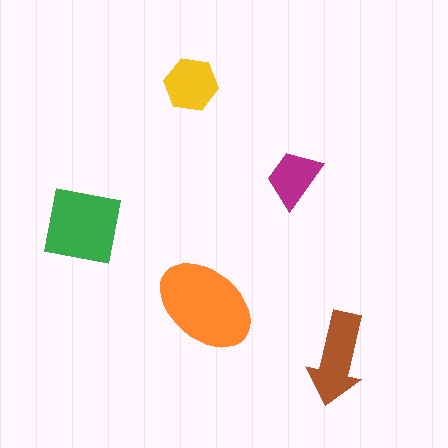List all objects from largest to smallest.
The orange ellipse, the green square, the brown arrow, the yellow hexagon, the magenta trapezoid.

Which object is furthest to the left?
The green square is leftmost.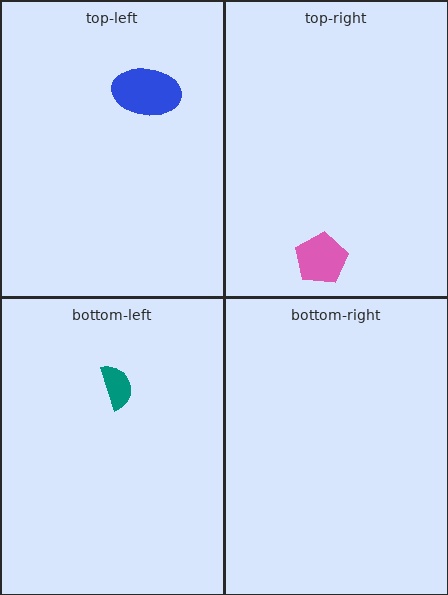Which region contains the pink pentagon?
The top-right region.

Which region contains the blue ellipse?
The top-left region.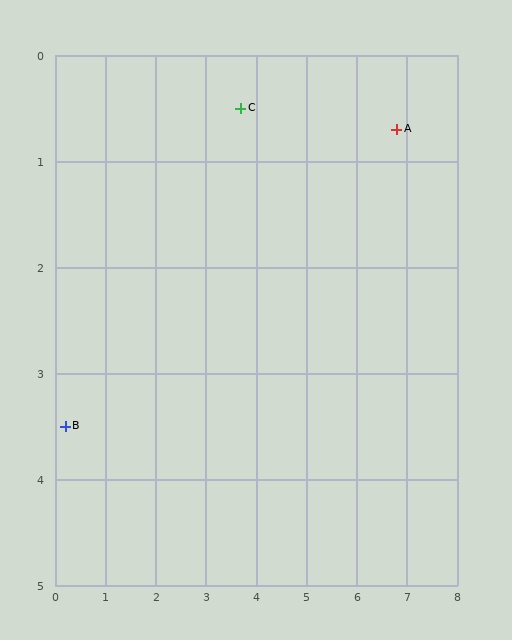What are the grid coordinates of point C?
Point C is at approximately (3.7, 0.5).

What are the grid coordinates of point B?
Point B is at approximately (0.2, 3.5).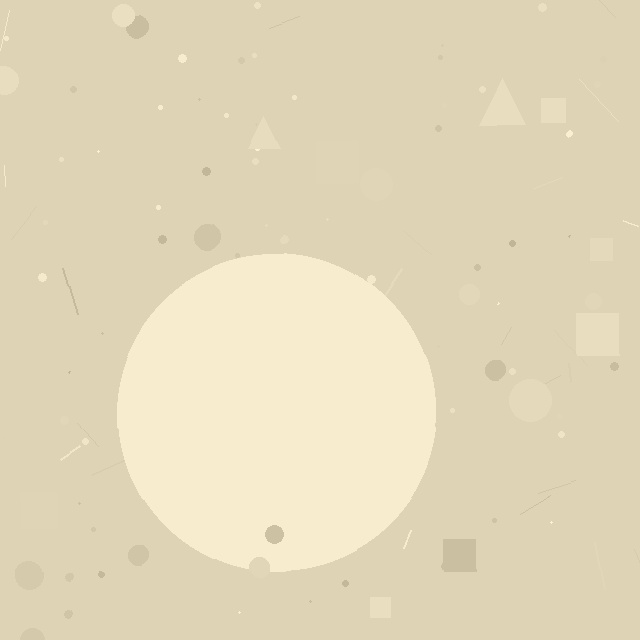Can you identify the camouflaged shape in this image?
The camouflaged shape is a circle.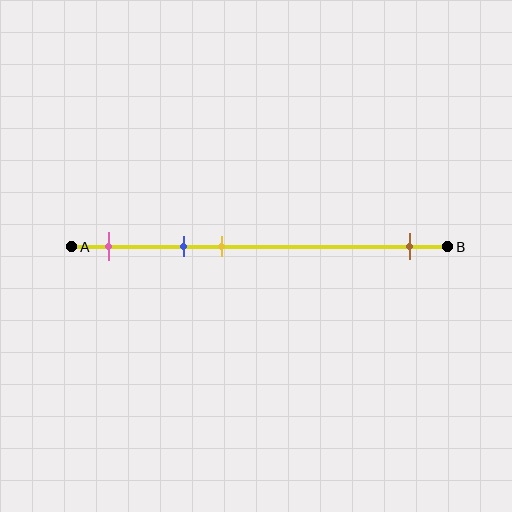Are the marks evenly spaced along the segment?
No, the marks are not evenly spaced.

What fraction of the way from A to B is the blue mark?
The blue mark is approximately 30% (0.3) of the way from A to B.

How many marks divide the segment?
There are 4 marks dividing the segment.